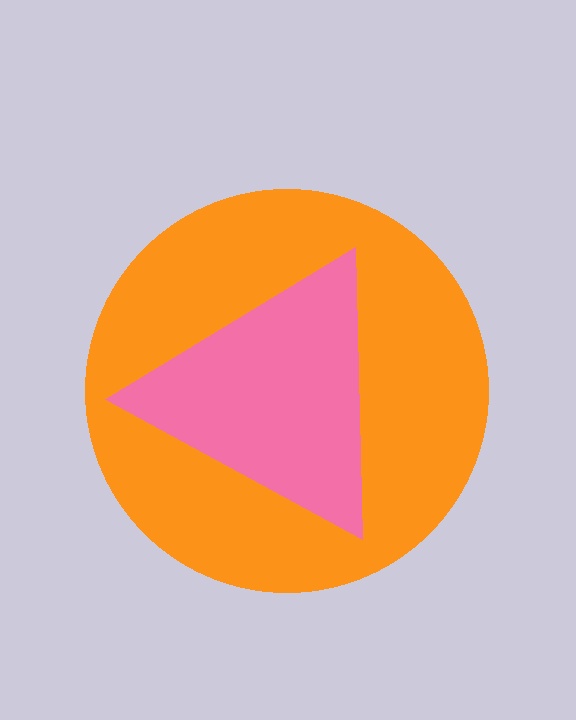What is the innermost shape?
The pink triangle.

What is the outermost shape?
The orange circle.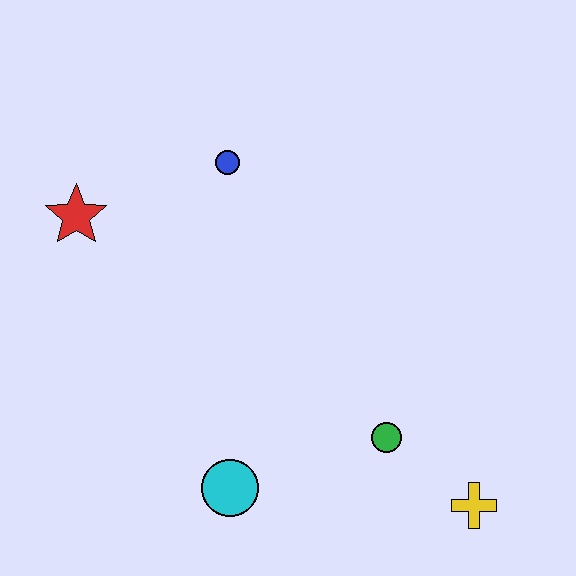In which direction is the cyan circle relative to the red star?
The cyan circle is below the red star.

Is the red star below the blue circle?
Yes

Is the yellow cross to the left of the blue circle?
No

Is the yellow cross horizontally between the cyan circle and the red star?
No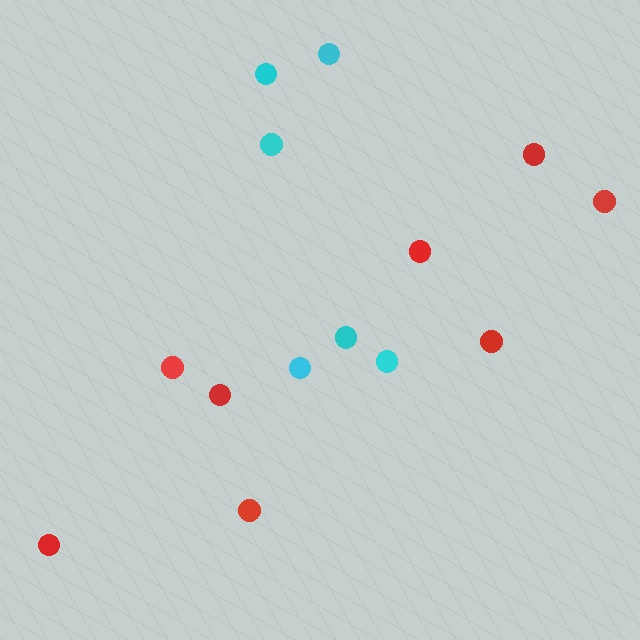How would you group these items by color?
There are 2 groups: one group of red circles (8) and one group of cyan circles (6).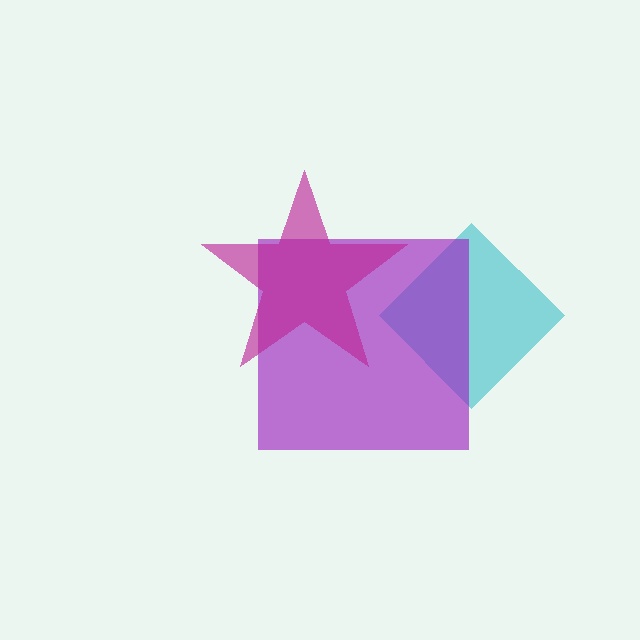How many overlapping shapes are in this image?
There are 3 overlapping shapes in the image.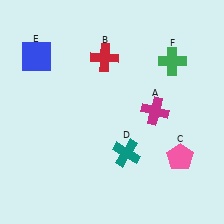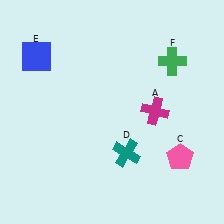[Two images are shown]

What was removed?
The red cross (B) was removed in Image 2.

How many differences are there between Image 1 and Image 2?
There is 1 difference between the two images.